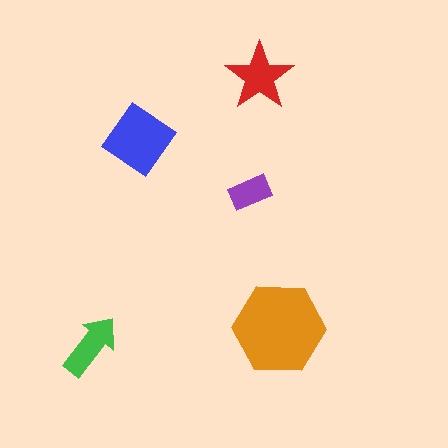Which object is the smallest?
The purple rectangle.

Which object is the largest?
The orange hexagon.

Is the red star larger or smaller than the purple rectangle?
Larger.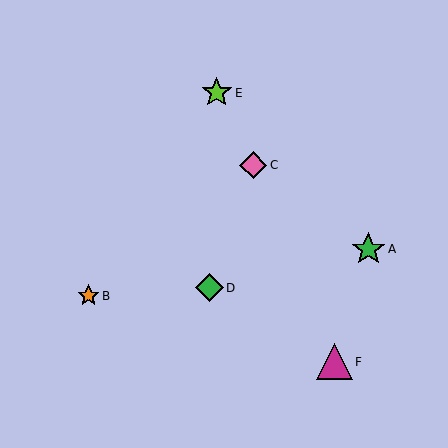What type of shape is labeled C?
Shape C is a pink diamond.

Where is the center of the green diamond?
The center of the green diamond is at (209, 288).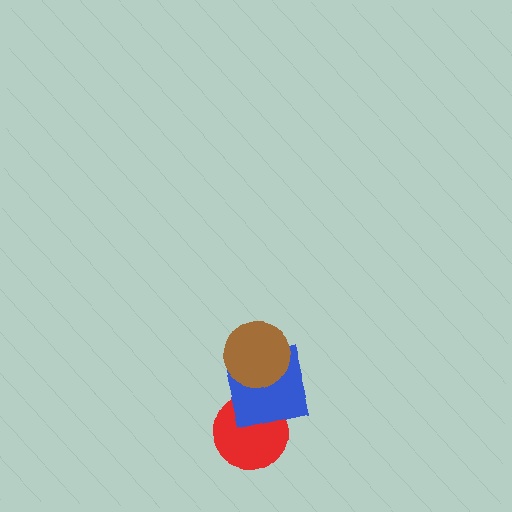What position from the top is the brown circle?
The brown circle is 1st from the top.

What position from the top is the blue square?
The blue square is 2nd from the top.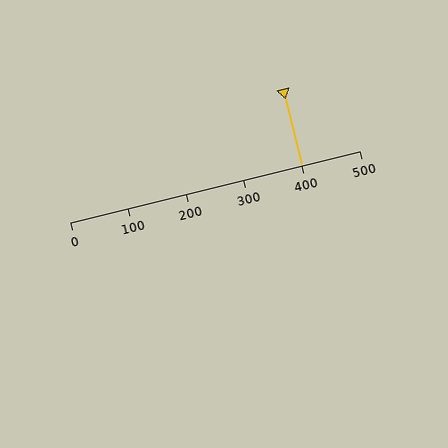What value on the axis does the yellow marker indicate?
The marker indicates approximately 400.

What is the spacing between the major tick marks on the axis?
The major ticks are spaced 100 apart.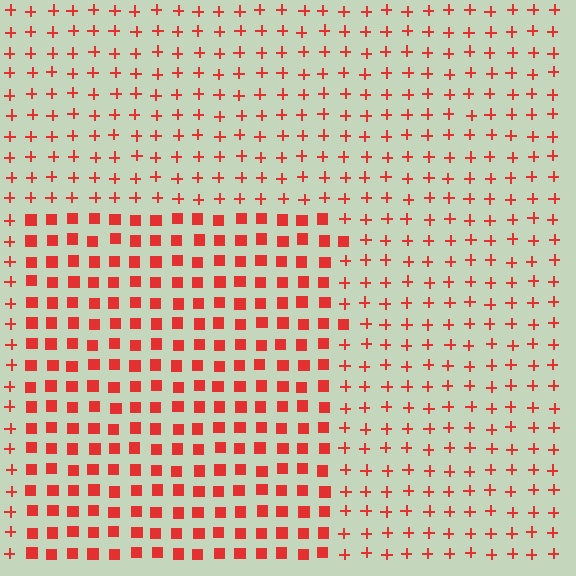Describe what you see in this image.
The image is filled with small red elements arranged in a uniform grid. A rectangle-shaped region contains squares, while the surrounding area contains plus signs. The boundary is defined purely by the change in element shape.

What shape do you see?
I see a rectangle.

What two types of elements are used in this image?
The image uses squares inside the rectangle region and plus signs outside it.